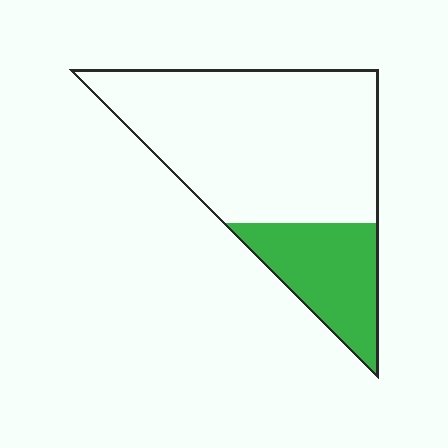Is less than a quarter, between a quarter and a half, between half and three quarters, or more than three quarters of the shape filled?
Between a quarter and a half.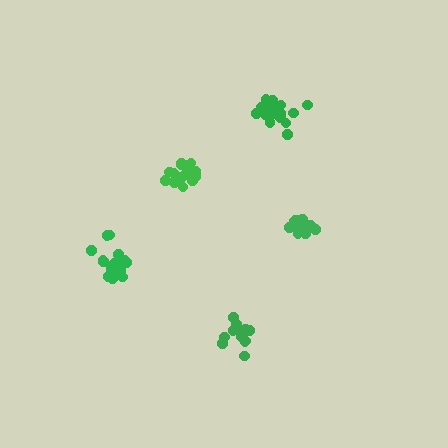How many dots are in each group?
Group 1: 19 dots, Group 2: 18 dots, Group 3: 15 dots, Group 4: 13 dots, Group 5: 18 dots (83 total).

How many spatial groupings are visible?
There are 5 spatial groupings.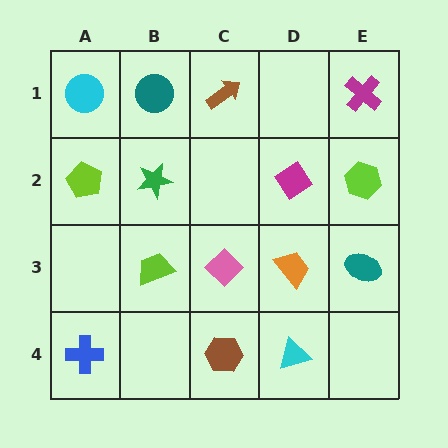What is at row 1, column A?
A cyan circle.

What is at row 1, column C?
A brown arrow.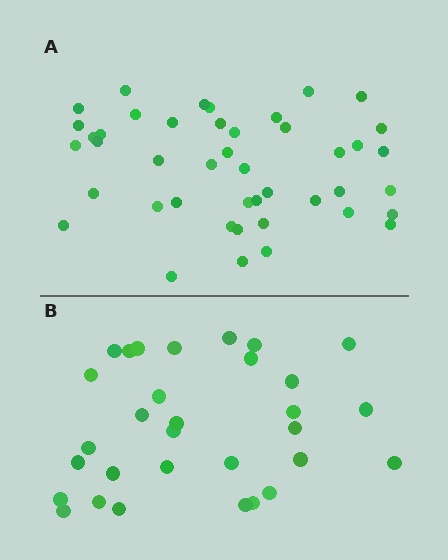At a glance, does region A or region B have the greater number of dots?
Region A (the top region) has more dots.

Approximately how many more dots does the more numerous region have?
Region A has approximately 15 more dots than region B.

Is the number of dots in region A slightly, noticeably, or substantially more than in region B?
Region A has noticeably more, but not dramatically so. The ratio is roughly 1.4 to 1.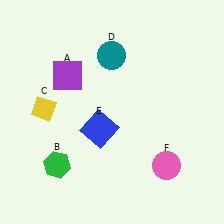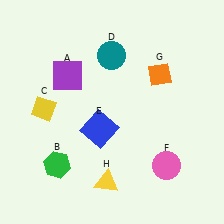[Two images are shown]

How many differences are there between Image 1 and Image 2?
There are 2 differences between the two images.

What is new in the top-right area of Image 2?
An orange diamond (G) was added in the top-right area of Image 2.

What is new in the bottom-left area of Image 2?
A yellow triangle (H) was added in the bottom-left area of Image 2.